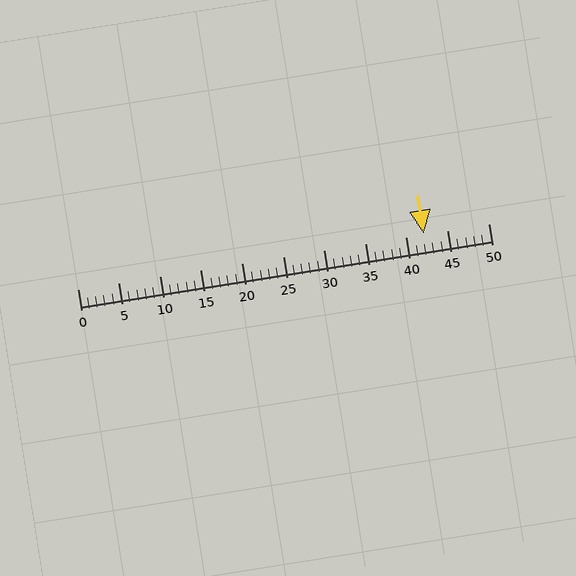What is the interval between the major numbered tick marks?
The major tick marks are spaced 5 units apart.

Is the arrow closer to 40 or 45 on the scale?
The arrow is closer to 40.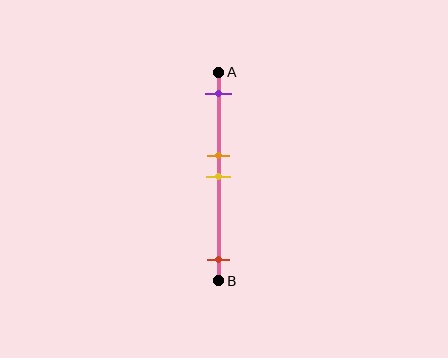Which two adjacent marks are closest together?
The orange and yellow marks are the closest adjacent pair.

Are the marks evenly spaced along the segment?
No, the marks are not evenly spaced.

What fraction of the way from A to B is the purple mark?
The purple mark is approximately 10% (0.1) of the way from A to B.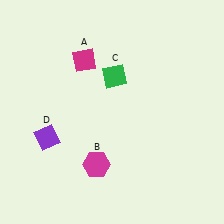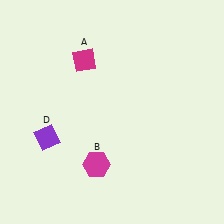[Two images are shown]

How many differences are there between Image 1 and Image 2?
There is 1 difference between the two images.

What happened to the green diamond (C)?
The green diamond (C) was removed in Image 2. It was in the top-right area of Image 1.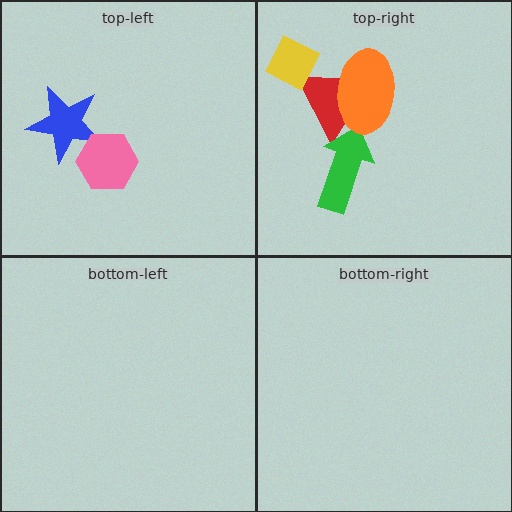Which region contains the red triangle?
The top-right region.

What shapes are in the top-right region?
The red triangle, the yellow diamond, the green arrow, the orange ellipse.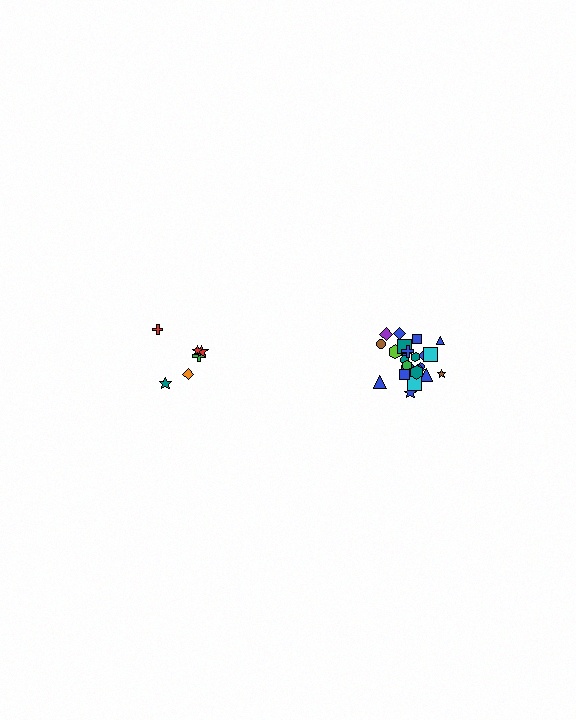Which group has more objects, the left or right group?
The right group.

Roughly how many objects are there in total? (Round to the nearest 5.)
Roughly 30 objects in total.